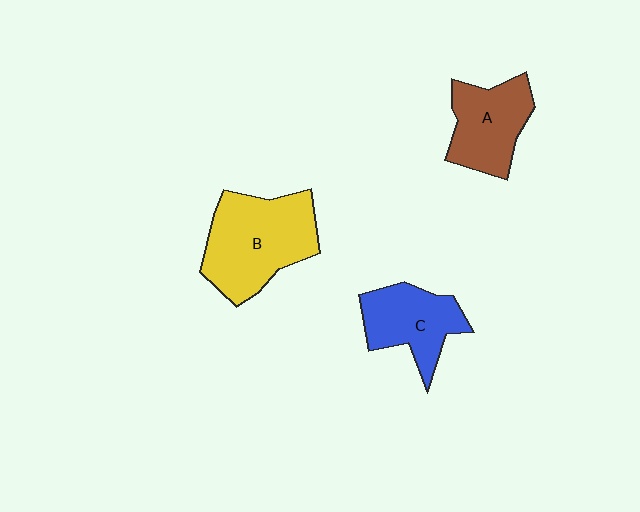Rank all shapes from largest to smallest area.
From largest to smallest: B (yellow), A (brown), C (blue).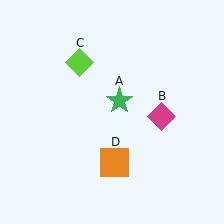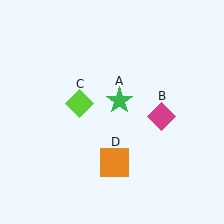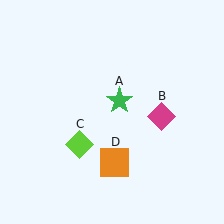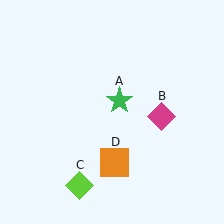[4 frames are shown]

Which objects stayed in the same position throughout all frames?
Green star (object A) and magenta diamond (object B) and orange square (object D) remained stationary.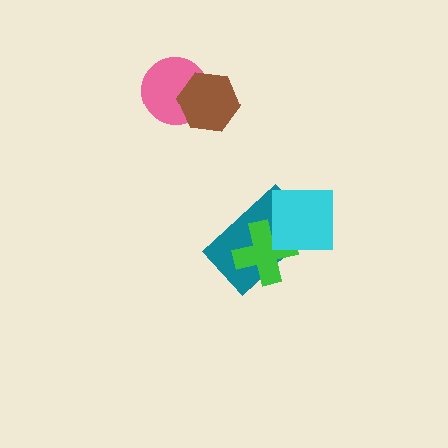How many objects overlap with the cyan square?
2 objects overlap with the cyan square.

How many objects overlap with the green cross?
2 objects overlap with the green cross.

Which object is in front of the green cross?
The cyan square is in front of the green cross.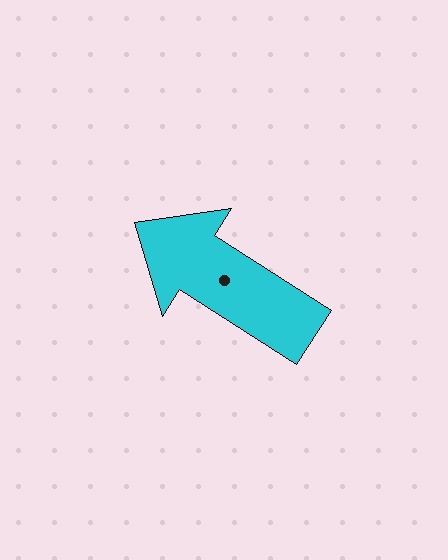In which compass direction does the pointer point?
Northwest.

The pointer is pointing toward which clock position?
Roughly 10 o'clock.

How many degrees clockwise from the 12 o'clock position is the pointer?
Approximately 303 degrees.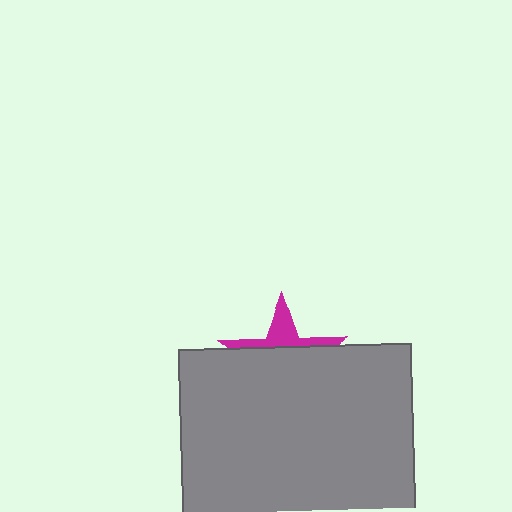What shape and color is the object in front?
The object in front is a gray rectangle.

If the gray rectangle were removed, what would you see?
You would see the complete magenta star.